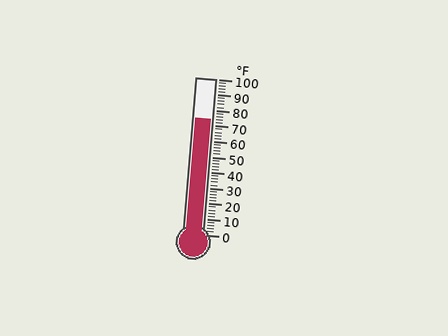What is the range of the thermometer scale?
The thermometer scale ranges from 0°F to 100°F.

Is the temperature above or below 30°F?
The temperature is above 30°F.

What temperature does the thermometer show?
The thermometer shows approximately 74°F.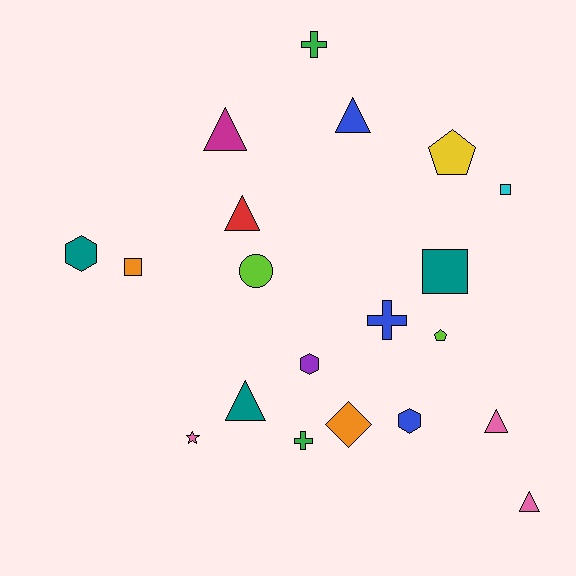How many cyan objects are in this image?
There is 1 cyan object.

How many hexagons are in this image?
There are 3 hexagons.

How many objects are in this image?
There are 20 objects.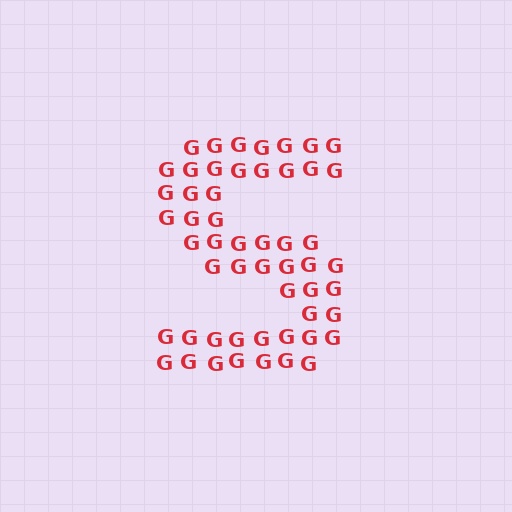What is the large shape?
The large shape is the letter S.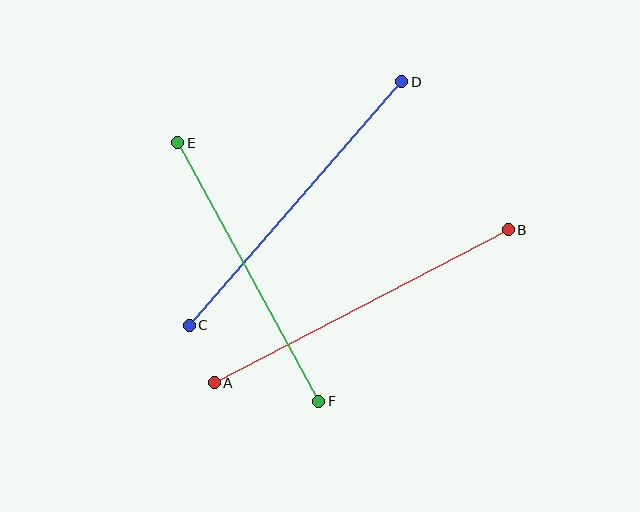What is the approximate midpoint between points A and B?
The midpoint is at approximately (361, 306) pixels.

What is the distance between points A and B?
The distance is approximately 331 pixels.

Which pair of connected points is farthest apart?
Points A and B are farthest apart.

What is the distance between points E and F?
The distance is approximately 295 pixels.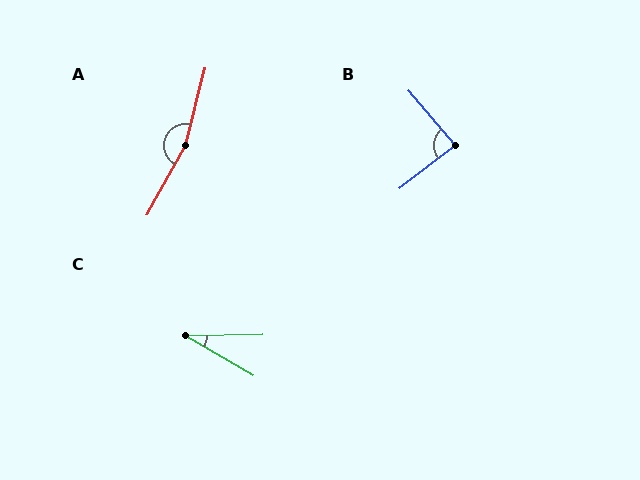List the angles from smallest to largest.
C (31°), B (87°), A (165°).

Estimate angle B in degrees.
Approximately 87 degrees.